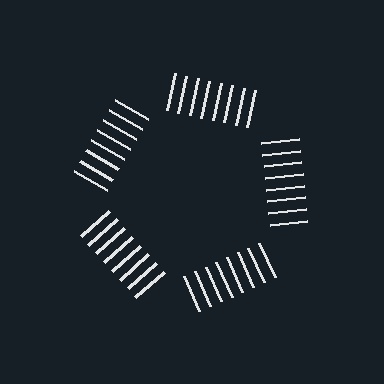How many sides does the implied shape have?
5 sides — the line-ends trace a pentagon.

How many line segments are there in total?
40 — 8 along each of the 5 edges.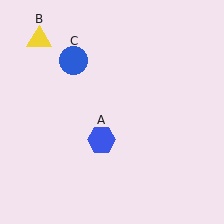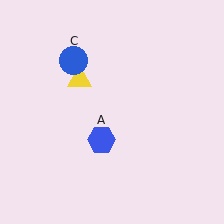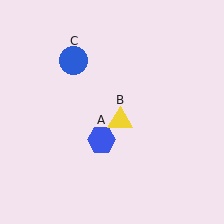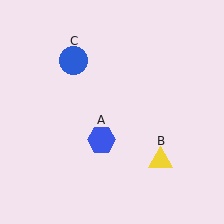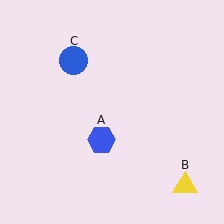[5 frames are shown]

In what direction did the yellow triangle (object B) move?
The yellow triangle (object B) moved down and to the right.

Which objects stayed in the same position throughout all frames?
Blue hexagon (object A) and blue circle (object C) remained stationary.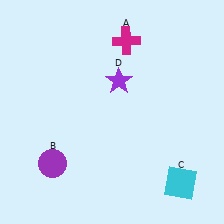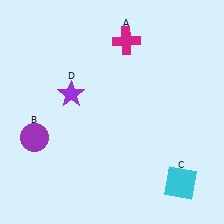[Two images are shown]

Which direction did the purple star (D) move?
The purple star (D) moved left.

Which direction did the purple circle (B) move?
The purple circle (B) moved up.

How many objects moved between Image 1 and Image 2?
2 objects moved between the two images.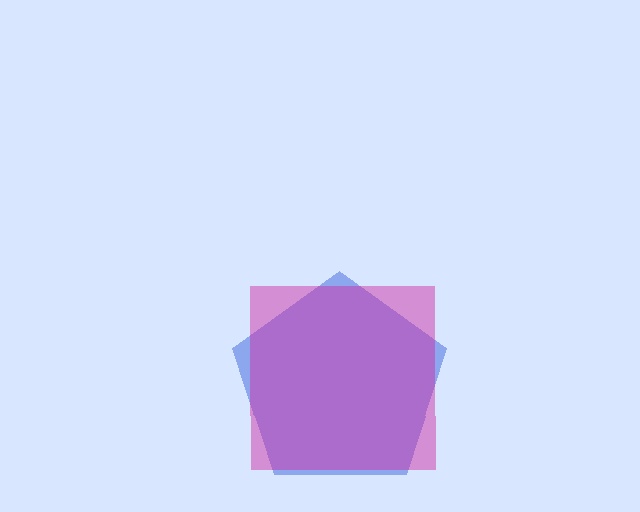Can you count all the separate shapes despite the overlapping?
Yes, there are 2 separate shapes.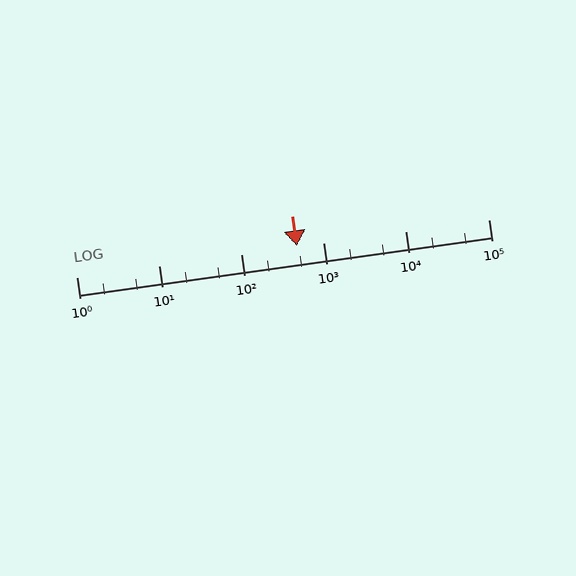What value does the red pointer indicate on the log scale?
The pointer indicates approximately 470.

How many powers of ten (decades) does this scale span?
The scale spans 5 decades, from 1 to 100000.